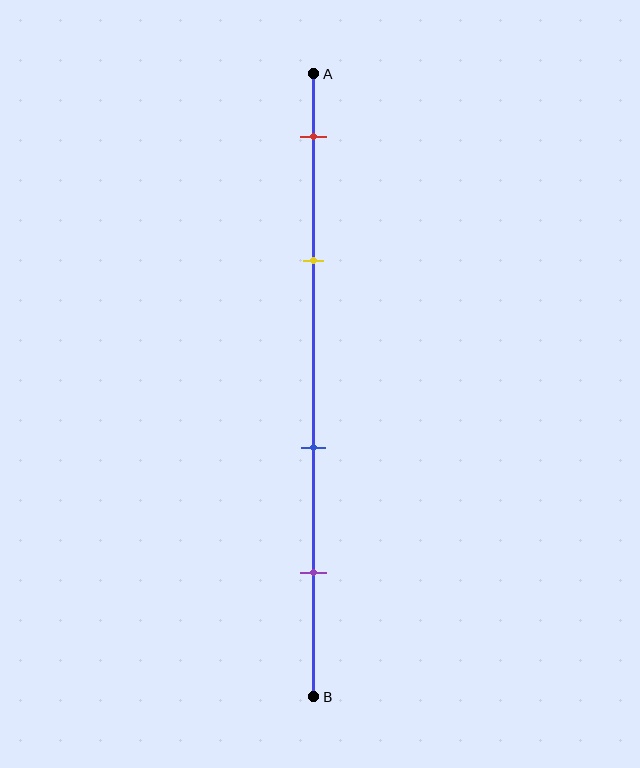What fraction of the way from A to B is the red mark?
The red mark is approximately 10% (0.1) of the way from A to B.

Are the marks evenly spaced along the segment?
No, the marks are not evenly spaced.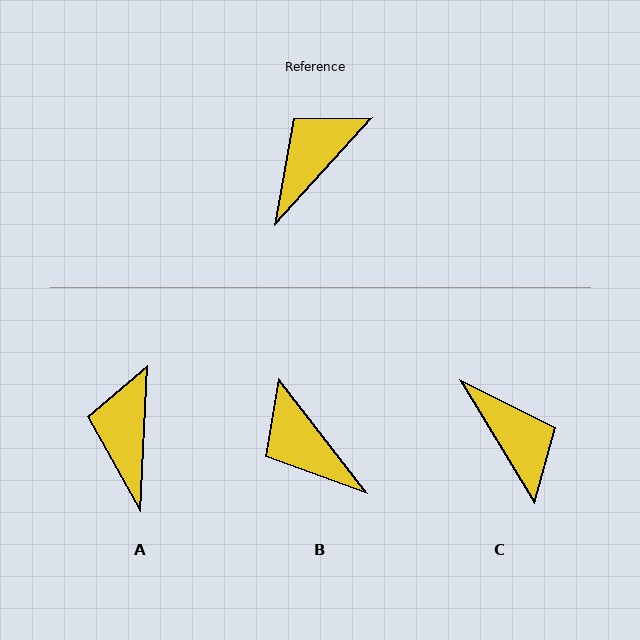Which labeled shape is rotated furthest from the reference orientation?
C, about 107 degrees away.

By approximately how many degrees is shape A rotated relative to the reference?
Approximately 39 degrees counter-clockwise.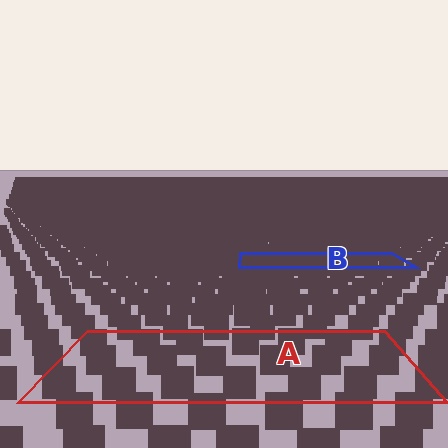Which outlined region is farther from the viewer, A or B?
Region B is farther from the viewer — the texture elements inside it appear smaller and more densely packed.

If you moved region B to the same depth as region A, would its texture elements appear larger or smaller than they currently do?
They would appear larger. At a closer depth, the same texture elements are projected at a bigger on-screen size.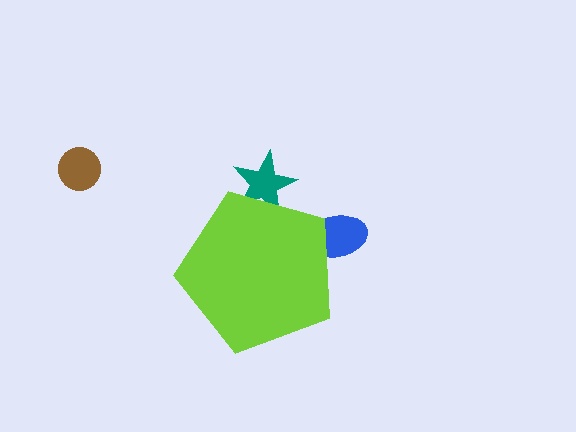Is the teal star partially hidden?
Yes, the teal star is partially hidden behind the lime pentagon.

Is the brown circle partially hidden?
No, the brown circle is fully visible.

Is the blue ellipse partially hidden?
Yes, the blue ellipse is partially hidden behind the lime pentagon.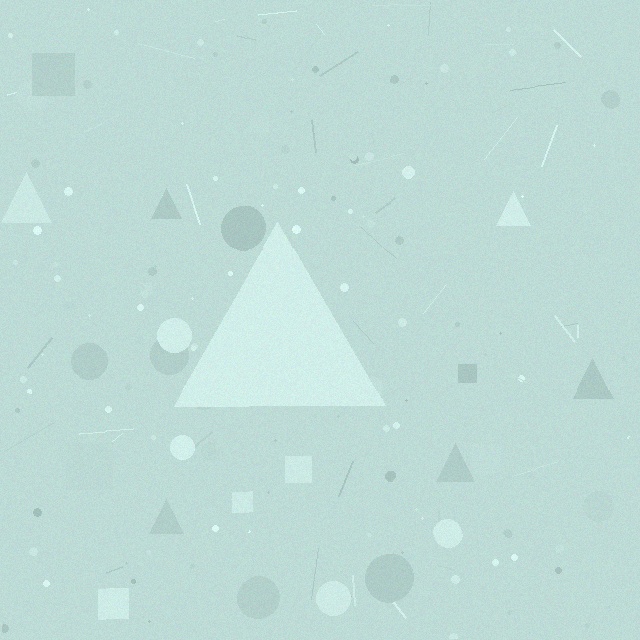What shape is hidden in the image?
A triangle is hidden in the image.